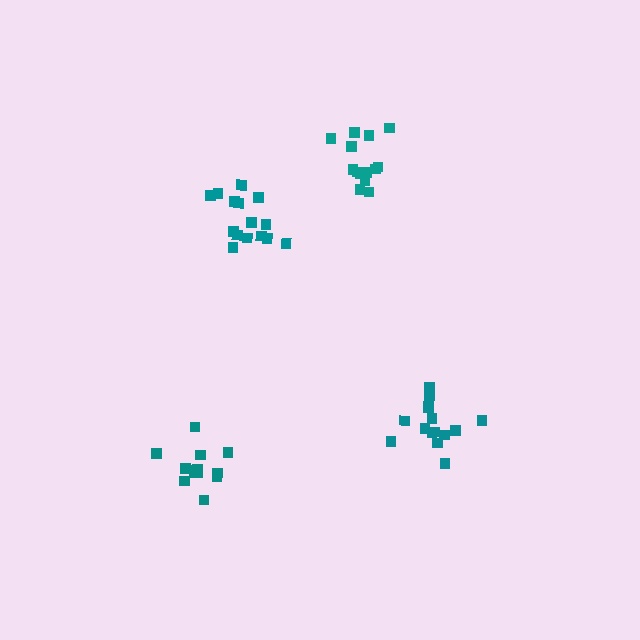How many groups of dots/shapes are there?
There are 4 groups.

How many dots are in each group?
Group 1: 15 dots, Group 2: 14 dots, Group 3: 14 dots, Group 4: 14 dots (57 total).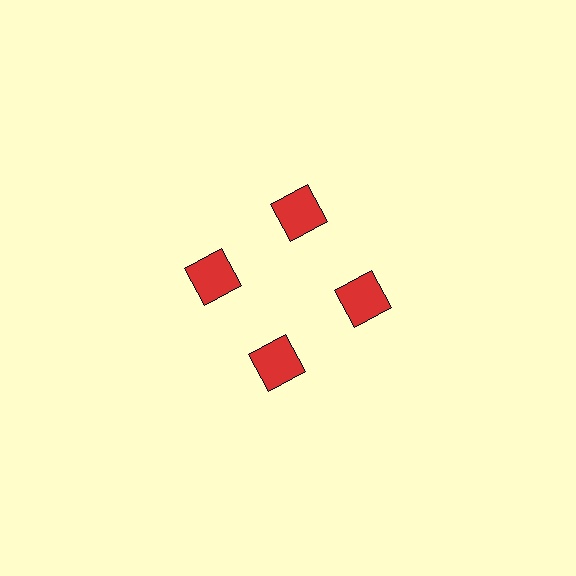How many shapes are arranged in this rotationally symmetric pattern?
There are 4 shapes, arranged in 4 groups of 1.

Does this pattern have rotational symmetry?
Yes, this pattern has 4-fold rotational symmetry. It looks the same after rotating 90 degrees around the center.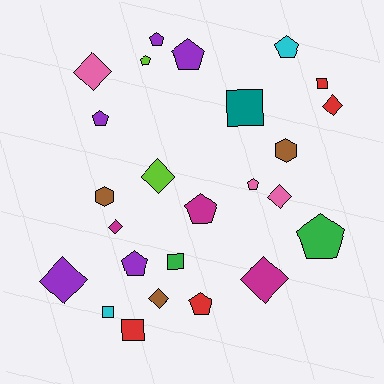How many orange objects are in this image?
There are no orange objects.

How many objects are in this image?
There are 25 objects.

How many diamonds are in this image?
There are 8 diamonds.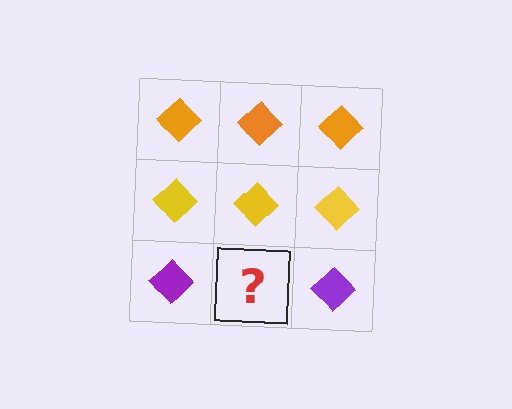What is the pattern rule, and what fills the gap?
The rule is that each row has a consistent color. The gap should be filled with a purple diamond.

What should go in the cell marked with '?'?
The missing cell should contain a purple diamond.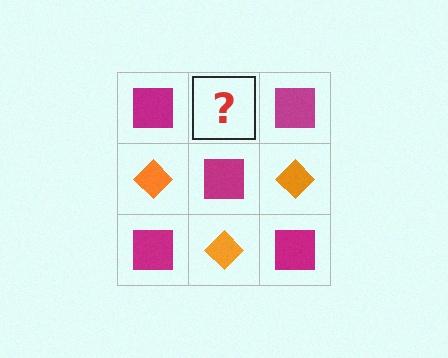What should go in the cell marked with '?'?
The missing cell should contain an orange diamond.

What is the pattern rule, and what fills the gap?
The rule is that it alternates magenta square and orange diamond in a checkerboard pattern. The gap should be filled with an orange diamond.